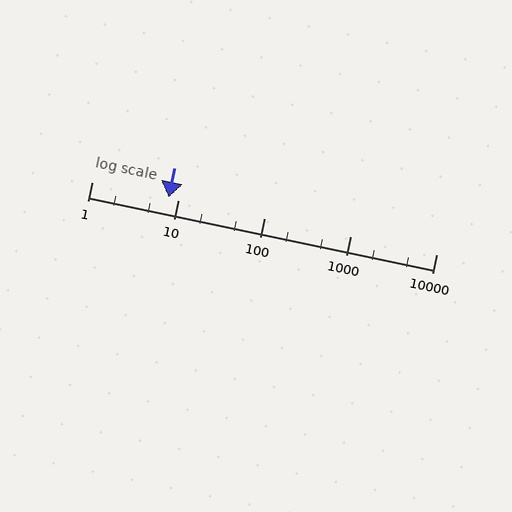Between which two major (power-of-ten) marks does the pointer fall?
The pointer is between 1 and 10.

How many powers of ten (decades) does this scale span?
The scale spans 4 decades, from 1 to 10000.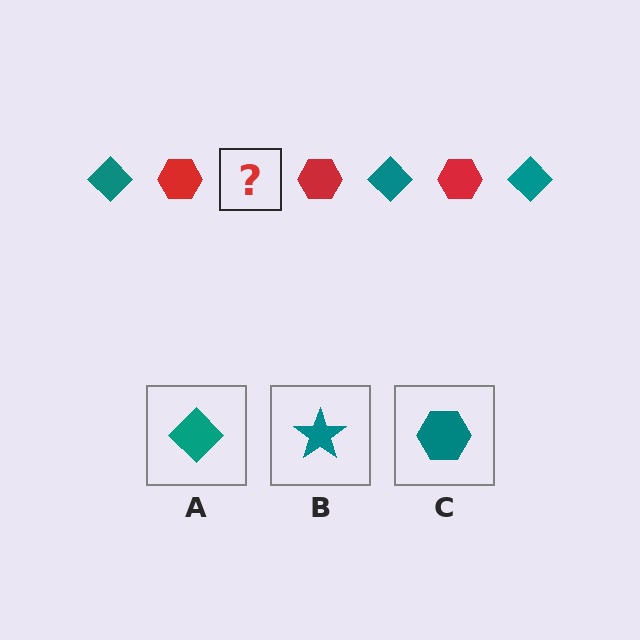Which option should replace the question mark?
Option A.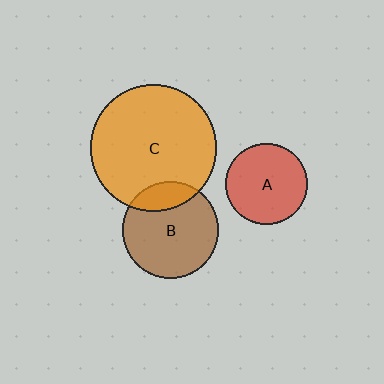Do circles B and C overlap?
Yes.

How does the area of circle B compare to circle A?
Approximately 1.4 times.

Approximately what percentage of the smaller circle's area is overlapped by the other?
Approximately 20%.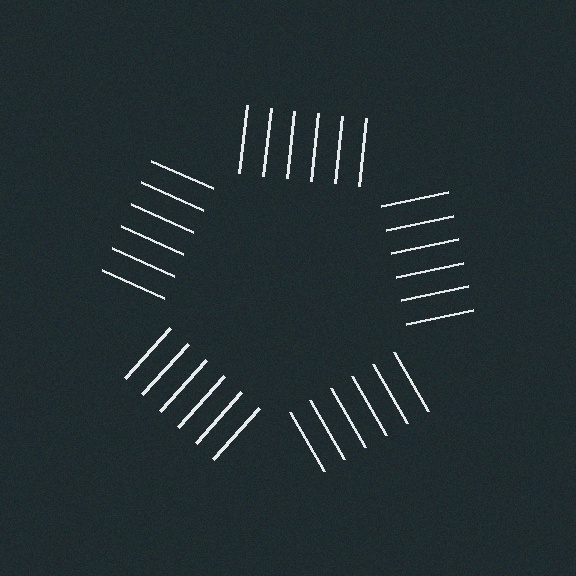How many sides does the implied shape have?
5 sides — the line-ends trace a pentagon.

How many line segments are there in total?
30 — 6 along each of the 5 edges.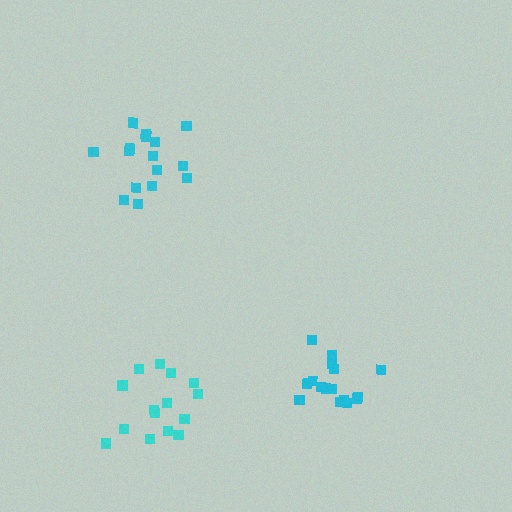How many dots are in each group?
Group 1: 16 dots, Group 2: 18 dots, Group 3: 15 dots (49 total).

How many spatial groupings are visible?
There are 3 spatial groupings.